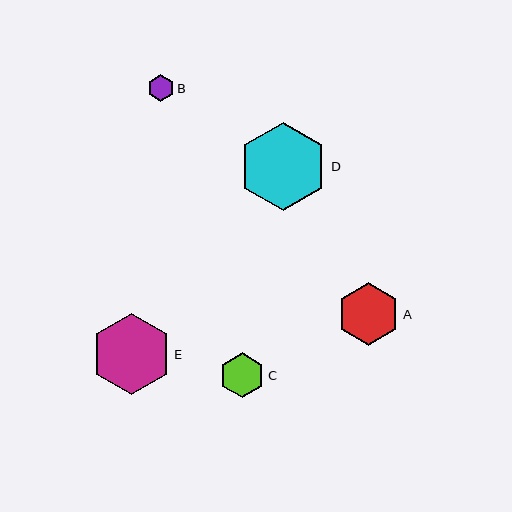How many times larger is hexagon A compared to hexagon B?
Hexagon A is approximately 2.4 times the size of hexagon B.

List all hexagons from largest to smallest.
From largest to smallest: D, E, A, C, B.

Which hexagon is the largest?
Hexagon D is the largest with a size of approximately 89 pixels.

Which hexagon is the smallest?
Hexagon B is the smallest with a size of approximately 26 pixels.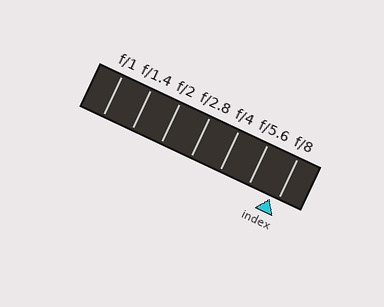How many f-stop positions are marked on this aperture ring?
There are 7 f-stop positions marked.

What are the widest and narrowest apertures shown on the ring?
The widest aperture shown is f/1 and the narrowest is f/8.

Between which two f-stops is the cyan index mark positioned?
The index mark is between f/5.6 and f/8.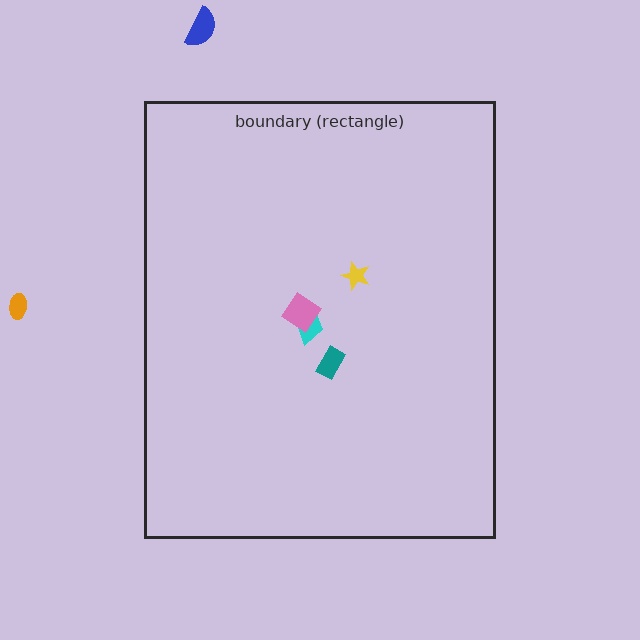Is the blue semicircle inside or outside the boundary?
Outside.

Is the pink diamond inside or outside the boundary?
Inside.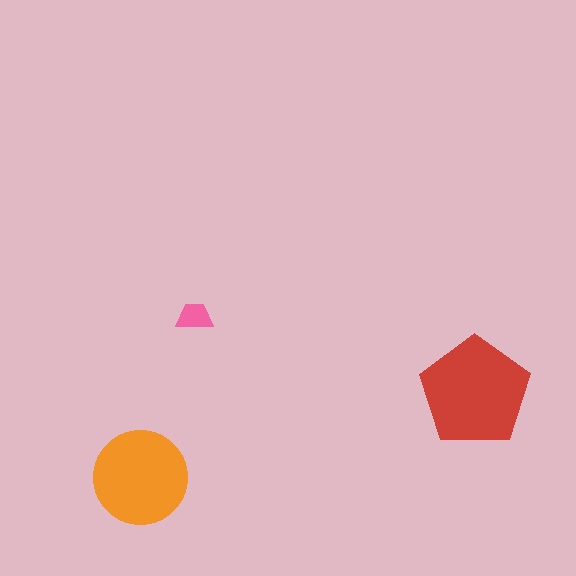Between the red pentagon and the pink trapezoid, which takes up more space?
The red pentagon.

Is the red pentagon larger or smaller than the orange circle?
Larger.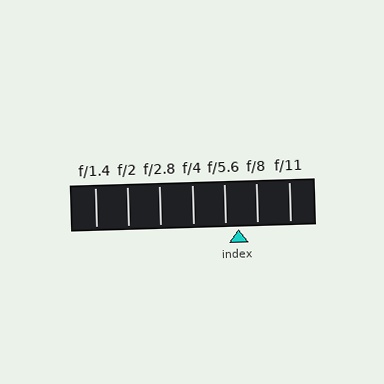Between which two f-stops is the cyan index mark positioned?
The index mark is between f/5.6 and f/8.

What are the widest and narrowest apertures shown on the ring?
The widest aperture shown is f/1.4 and the narrowest is f/11.